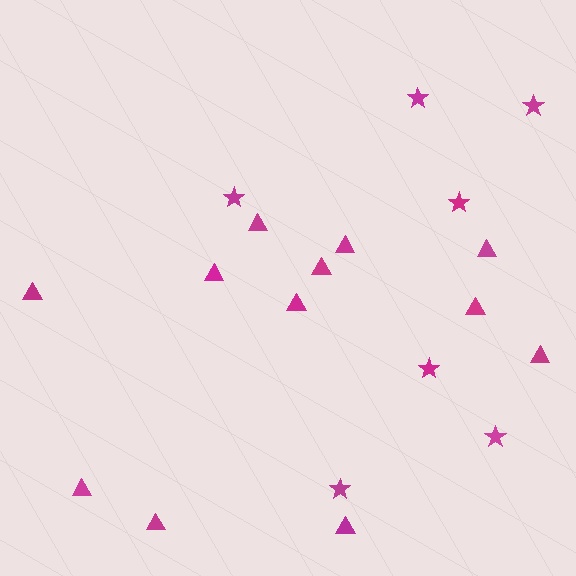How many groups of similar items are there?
There are 2 groups: one group of stars (7) and one group of triangles (12).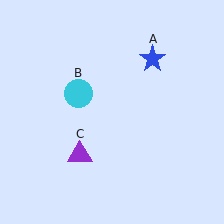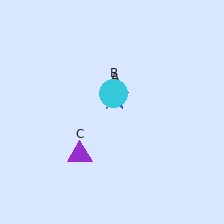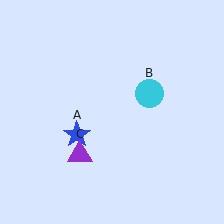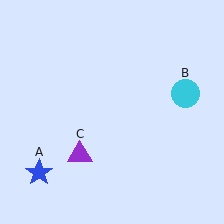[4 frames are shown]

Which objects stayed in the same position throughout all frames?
Purple triangle (object C) remained stationary.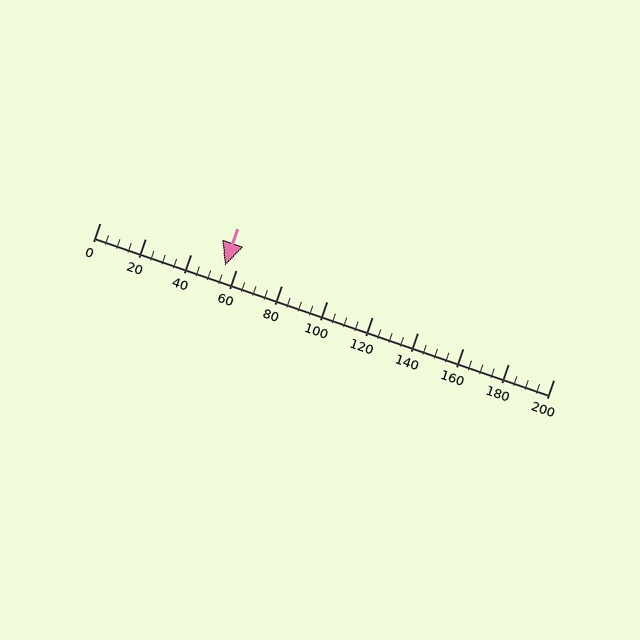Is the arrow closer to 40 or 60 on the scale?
The arrow is closer to 60.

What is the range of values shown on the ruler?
The ruler shows values from 0 to 200.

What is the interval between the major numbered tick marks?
The major tick marks are spaced 20 units apart.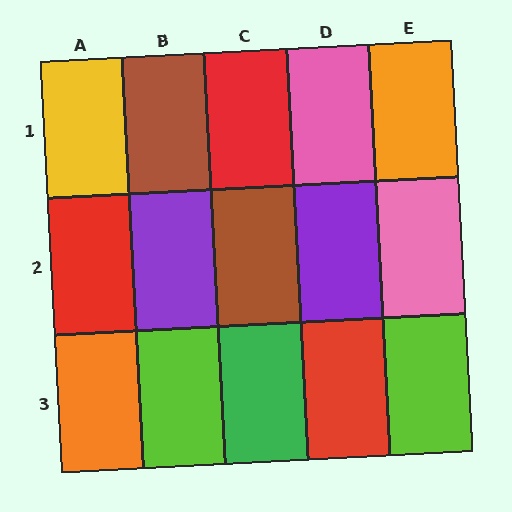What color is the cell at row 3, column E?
Lime.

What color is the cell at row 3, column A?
Orange.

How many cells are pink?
2 cells are pink.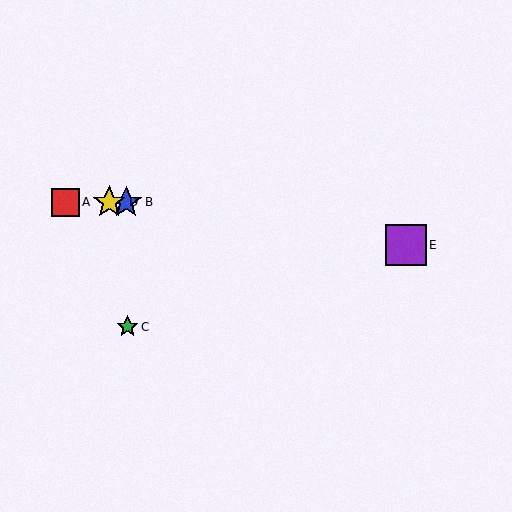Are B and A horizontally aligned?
Yes, both are at y≈202.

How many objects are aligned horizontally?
3 objects (A, B, D) are aligned horizontally.